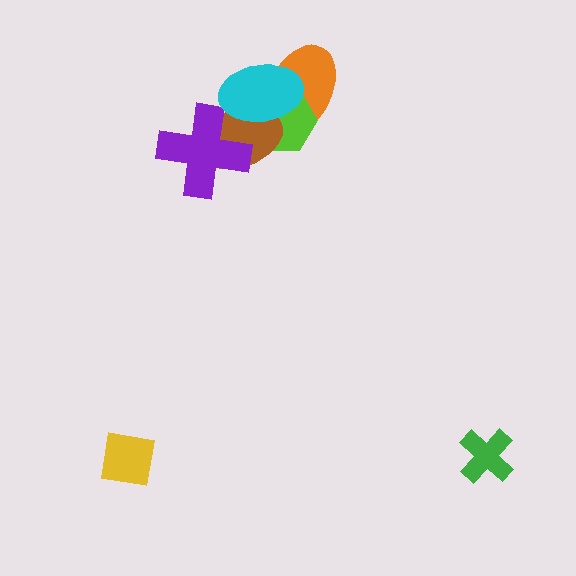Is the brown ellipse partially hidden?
Yes, it is partially covered by another shape.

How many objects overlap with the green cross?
0 objects overlap with the green cross.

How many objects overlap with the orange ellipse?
3 objects overlap with the orange ellipse.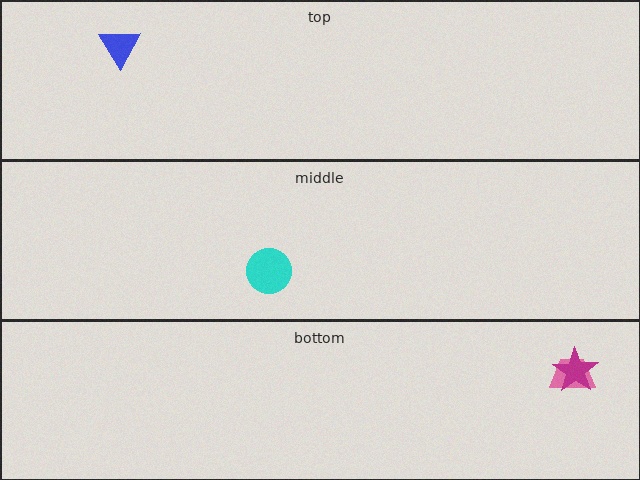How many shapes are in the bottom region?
2.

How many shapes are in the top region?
1.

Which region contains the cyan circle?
The middle region.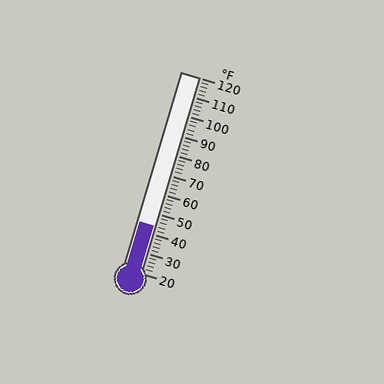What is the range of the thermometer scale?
The thermometer scale ranges from 20°F to 120°F.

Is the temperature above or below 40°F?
The temperature is above 40°F.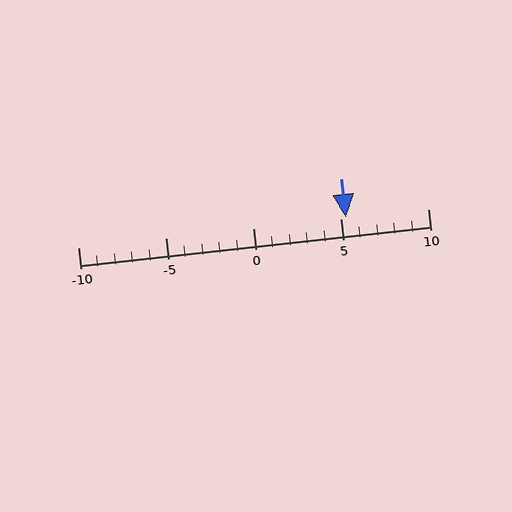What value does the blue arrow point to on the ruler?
The blue arrow points to approximately 5.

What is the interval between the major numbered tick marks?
The major tick marks are spaced 5 units apart.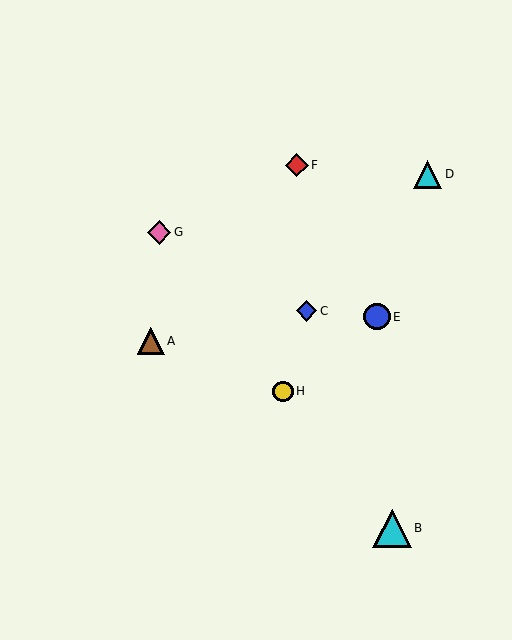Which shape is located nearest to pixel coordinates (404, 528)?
The cyan triangle (labeled B) at (392, 528) is nearest to that location.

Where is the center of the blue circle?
The center of the blue circle is at (377, 317).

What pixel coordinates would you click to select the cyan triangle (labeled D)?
Click at (428, 174) to select the cyan triangle D.